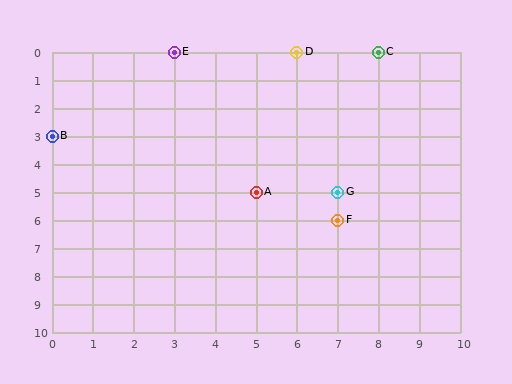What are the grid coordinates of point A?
Point A is at grid coordinates (5, 5).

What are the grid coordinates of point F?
Point F is at grid coordinates (7, 6).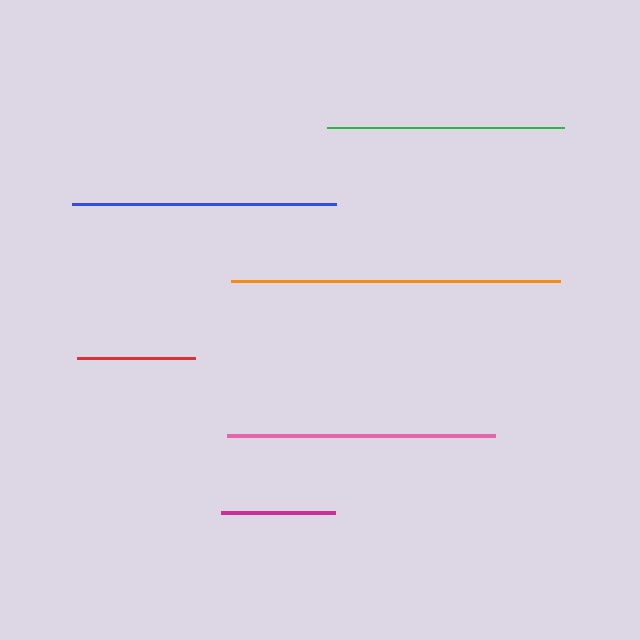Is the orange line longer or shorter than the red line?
The orange line is longer than the red line.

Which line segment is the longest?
The orange line is the longest at approximately 329 pixels.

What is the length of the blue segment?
The blue segment is approximately 264 pixels long.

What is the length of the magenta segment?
The magenta segment is approximately 114 pixels long.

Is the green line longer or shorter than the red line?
The green line is longer than the red line.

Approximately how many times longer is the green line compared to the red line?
The green line is approximately 2.0 times the length of the red line.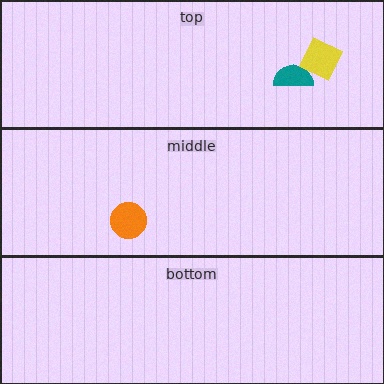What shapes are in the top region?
The teal semicircle, the yellow square.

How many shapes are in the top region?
2.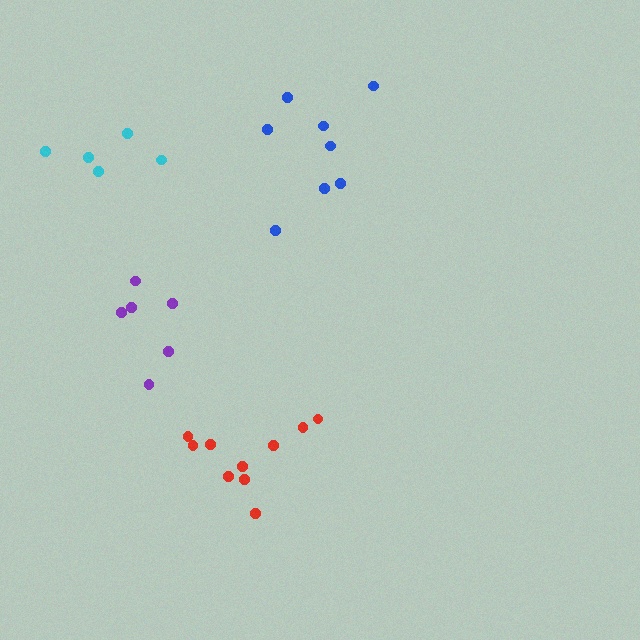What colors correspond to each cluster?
The clusters are colored: cyan, red, purple, blue.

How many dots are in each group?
Group 1: 5 dots, Group 2: 10 dots, Group 3: 6 dots, Group 4: 8 dots (29 total).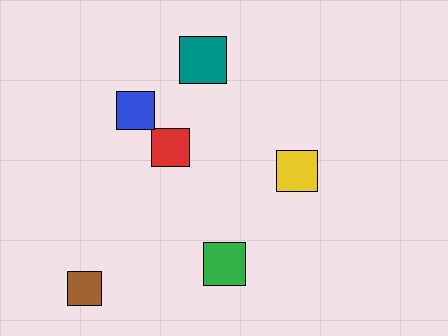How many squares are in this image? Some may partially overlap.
There are 6 squares.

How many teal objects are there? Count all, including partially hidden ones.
There is 1 teal object.